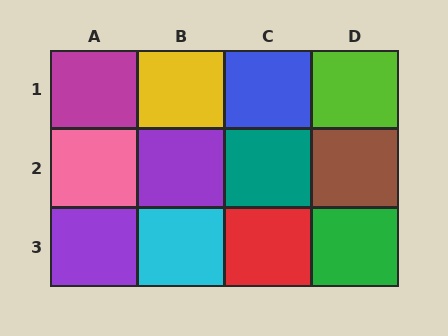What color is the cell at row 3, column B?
Cyan.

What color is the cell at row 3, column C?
Red.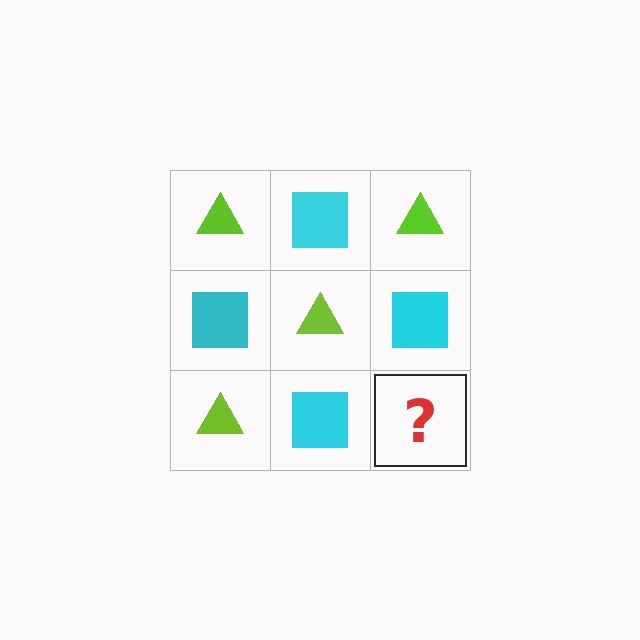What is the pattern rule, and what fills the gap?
The rule is that it alternates lime triangle and cyan square in a checkerboard pattern. The gap should be filled with a lime triangle.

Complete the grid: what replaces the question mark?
The question mark should be replaced with a lime triangle.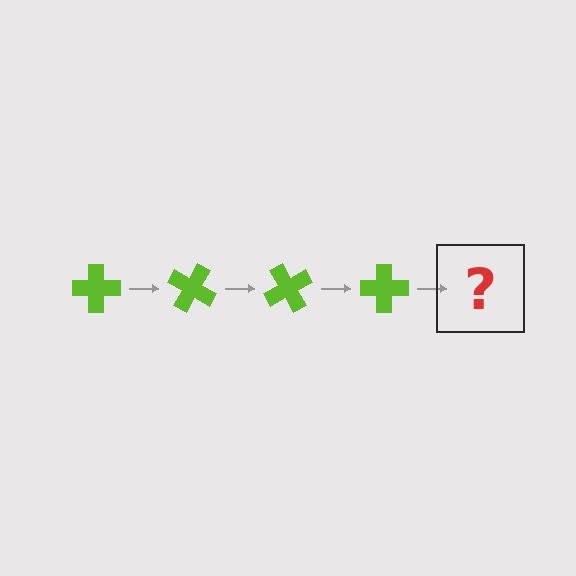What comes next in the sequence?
The next element should be a lime cross rotated 120 degrees.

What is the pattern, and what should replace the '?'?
The pattern is that the cross rotates 30 degrees each step. The '?' should be a lime cross rotated 120 degrees.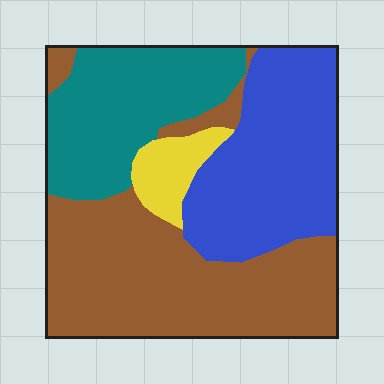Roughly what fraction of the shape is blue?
Blue takes up about one quarter (1/4) of the shape.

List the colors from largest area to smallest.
From largest to smallest: brown, blue, teal, yellow.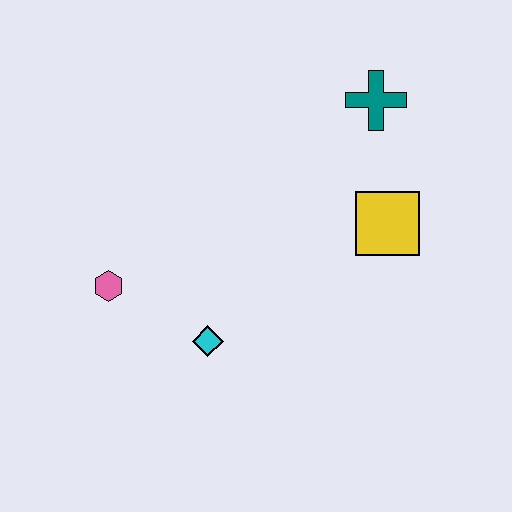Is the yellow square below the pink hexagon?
No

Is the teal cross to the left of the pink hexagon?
No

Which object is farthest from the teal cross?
The pink hexagon is farthest from the teal cross.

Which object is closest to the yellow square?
The teal cross is closest to the yellow square.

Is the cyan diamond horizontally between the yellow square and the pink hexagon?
Yes